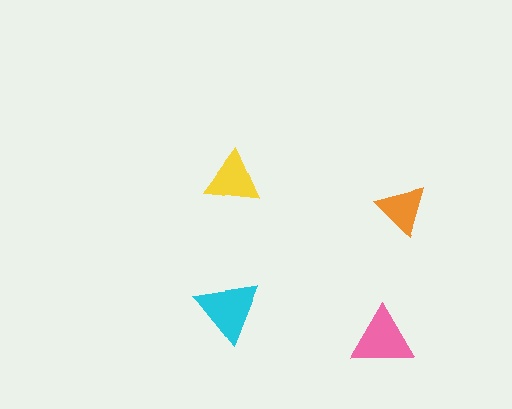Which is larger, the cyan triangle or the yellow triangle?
The cyan one.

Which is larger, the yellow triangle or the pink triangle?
The pink one.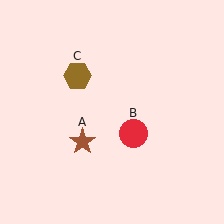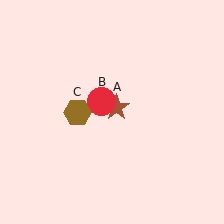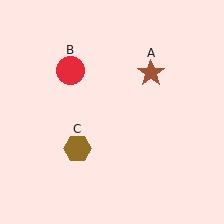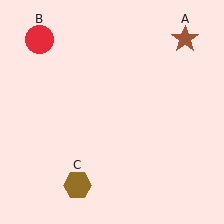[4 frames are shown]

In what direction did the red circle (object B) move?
The red circle (object B) moved up and to the left.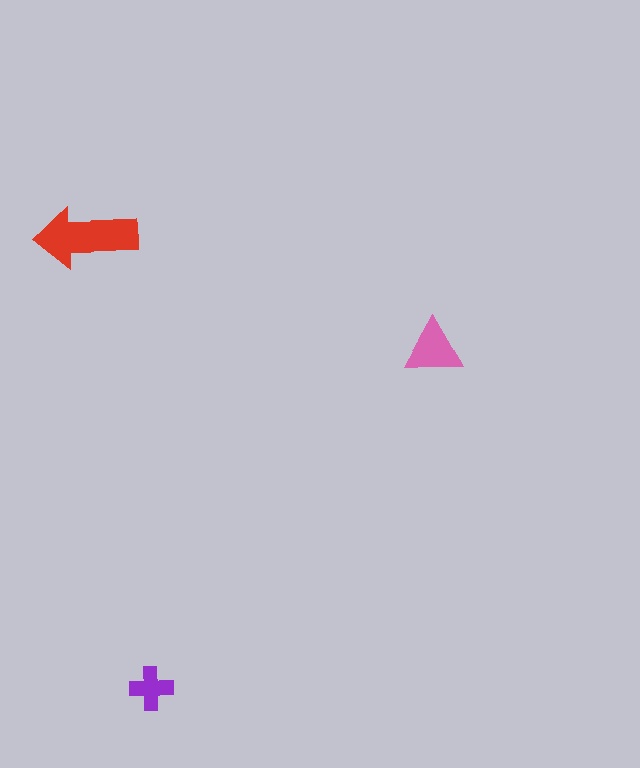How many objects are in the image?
There are 3 objects in the image.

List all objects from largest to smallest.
The red arrow, the pink triangle, the purple cross.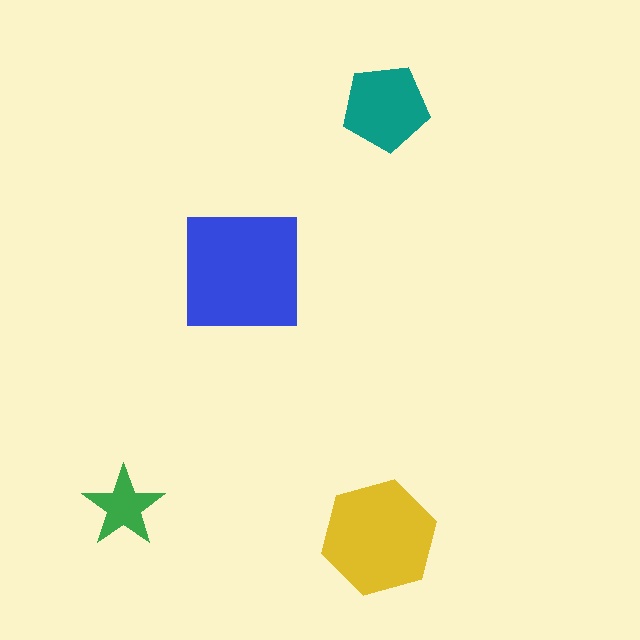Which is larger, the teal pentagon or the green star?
The teal pentagon.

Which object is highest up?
The teal pentagon is topmost.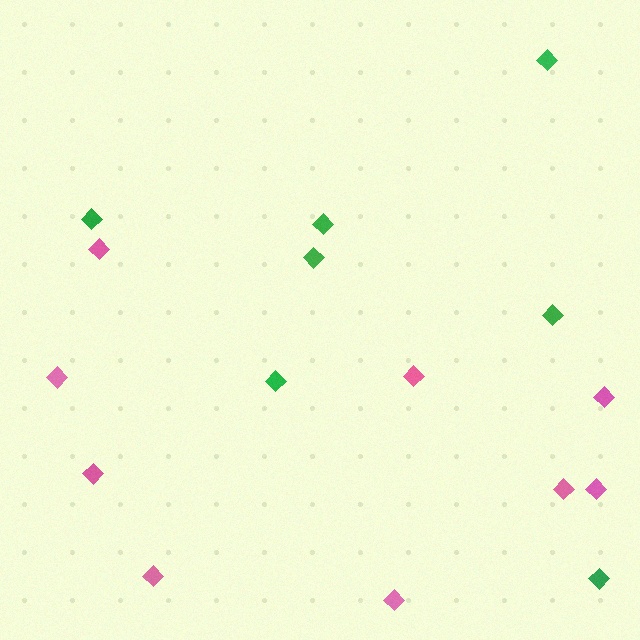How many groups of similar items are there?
There are 2 groups: one group of green diamonds (7) and one group of pink diamonds (9).